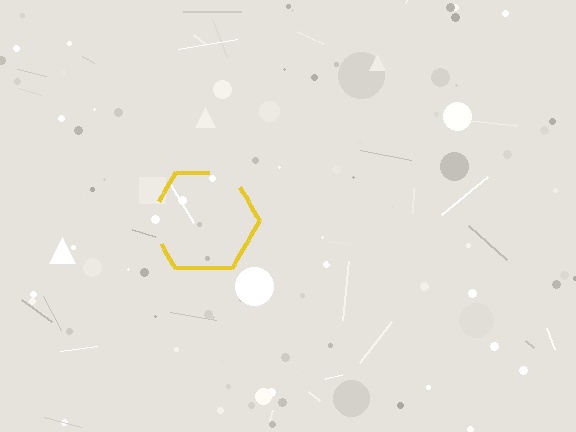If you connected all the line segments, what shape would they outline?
They would outline a hexagon.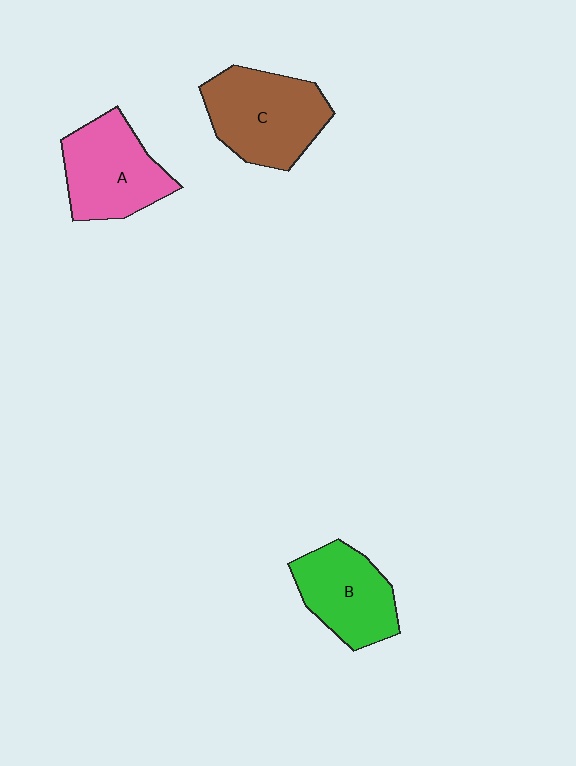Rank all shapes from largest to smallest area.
From largest to smallest: C (brown), A (pink), B (green).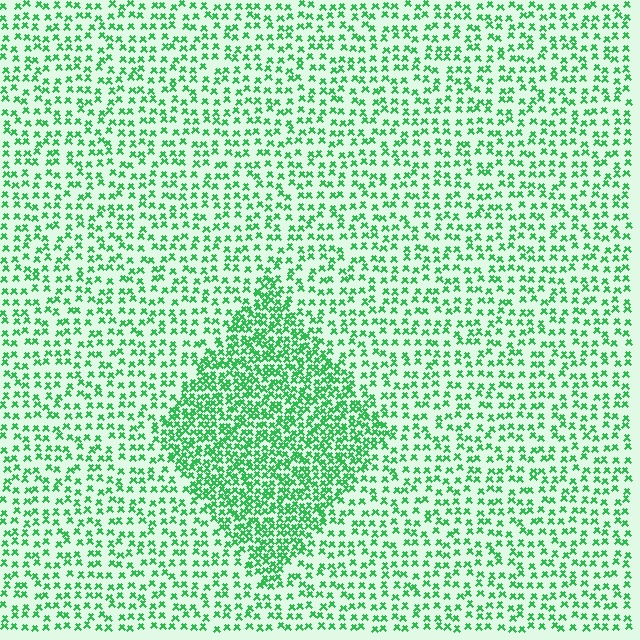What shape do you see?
I see a diamond.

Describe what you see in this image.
The image contains small green elements arranged at two different densities. A diamond-shaped region is visible where the elements are more densely packed than the surrounding area.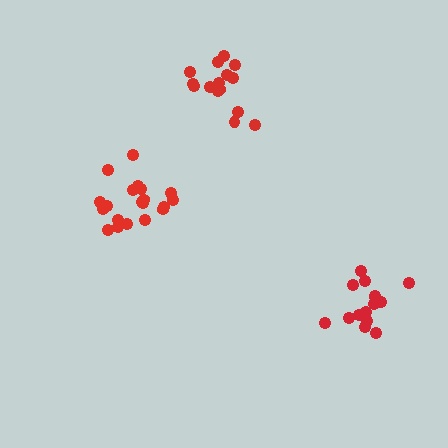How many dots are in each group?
Group 1: 16 dots, Group 2: 15 dots, Group 3: 20 dots (51 total).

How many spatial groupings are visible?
There are 3 spatial groupings.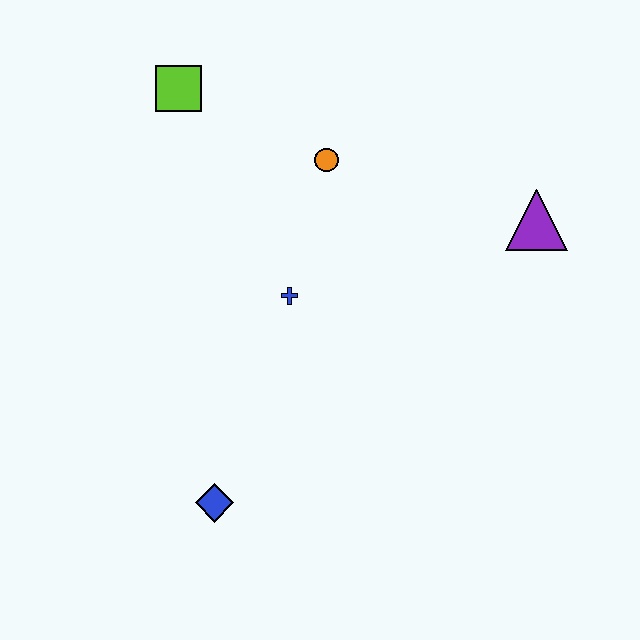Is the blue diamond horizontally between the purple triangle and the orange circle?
No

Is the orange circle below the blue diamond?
No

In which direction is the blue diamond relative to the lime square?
The blue diamond is below the lime square.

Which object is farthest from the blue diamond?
The purple triangle is farthest from the blue diamond.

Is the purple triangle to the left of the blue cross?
No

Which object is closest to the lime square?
The orange circle is closest to the lime square.